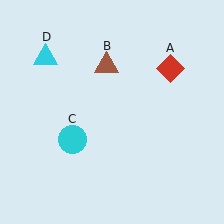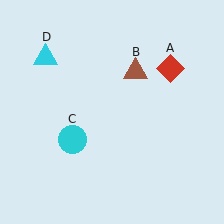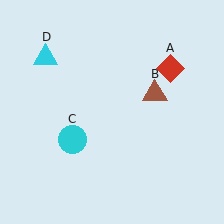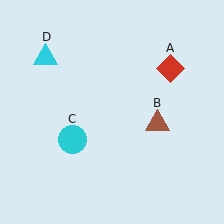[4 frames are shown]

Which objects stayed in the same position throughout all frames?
Red diamond (object A) and cyan circle (object C) and cyan triangle (object D) remained stationary.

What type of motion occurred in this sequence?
The brown triangle (object B) rotated clockwise around the center of the scene.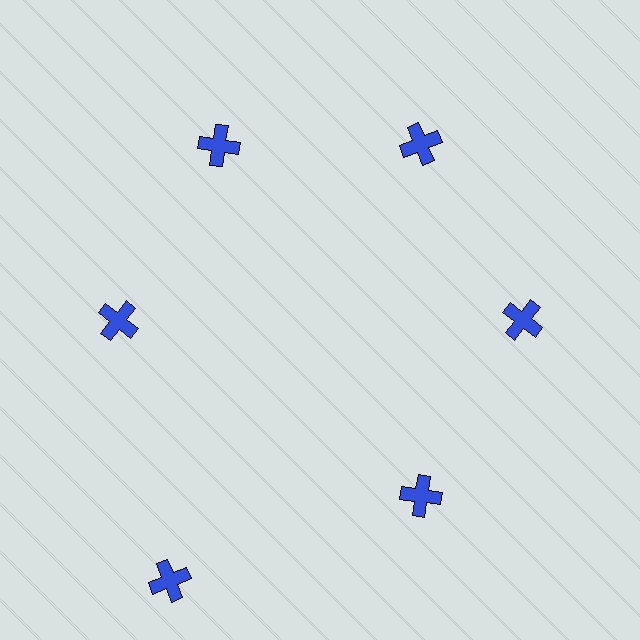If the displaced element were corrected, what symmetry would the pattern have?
It would have 6-fold rotational symmetry — the pattern would map onto itself every 60 degrees.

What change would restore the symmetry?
The symmetry would be restored by moving it inward, back onto the ring so that all 6 crosses sit at equal angles and equal distance from the center.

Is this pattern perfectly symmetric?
No. The 6 blue crosses are arranged in a ring, but one element near the 7 o'clock position is pushed outward from the center, breaking the 6-fold rotational symmetry.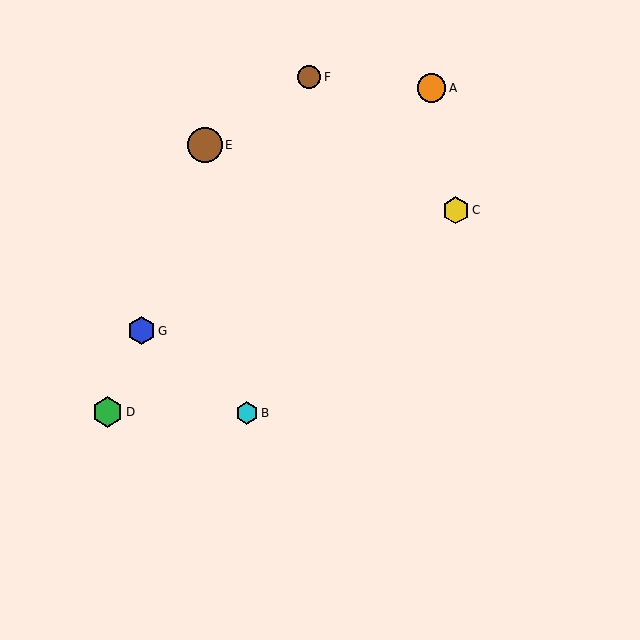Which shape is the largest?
The brown circle (labeled E) is the largest.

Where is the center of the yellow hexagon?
The center of the yellow hexagon is at (456, 210).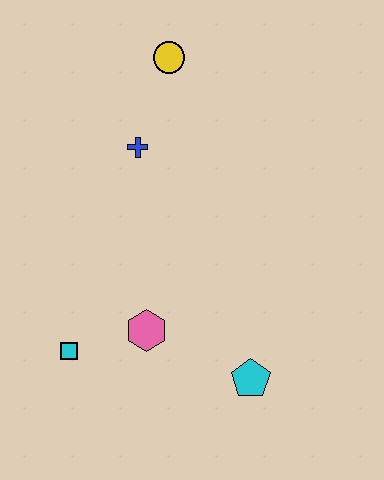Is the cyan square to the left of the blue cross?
Yes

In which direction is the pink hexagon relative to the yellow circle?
The pink hexagon is below the yellow circle.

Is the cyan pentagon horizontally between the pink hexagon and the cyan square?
No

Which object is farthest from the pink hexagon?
The yellow circle is farthest from the pink hexagon.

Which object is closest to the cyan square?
The pink hexagon is closest to the cyan square.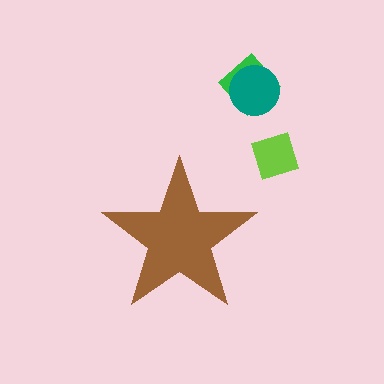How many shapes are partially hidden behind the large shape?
0 shapes are partially hidden.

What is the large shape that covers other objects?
A brown star.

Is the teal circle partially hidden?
No, the teal circle is fully visible.